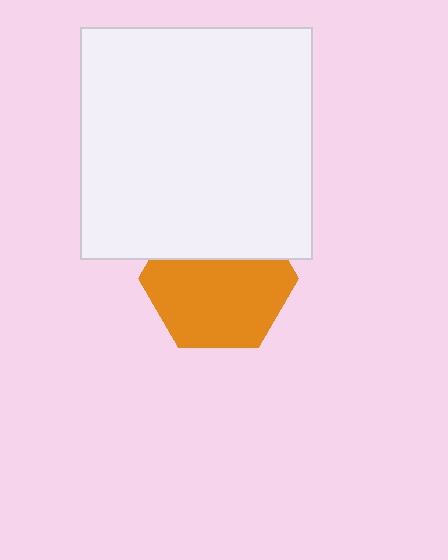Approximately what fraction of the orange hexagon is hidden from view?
Roughly 33% of the orange hexagon is hidden behind the white square.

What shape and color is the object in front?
The object in front is a white square.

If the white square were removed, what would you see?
You would see the complete orange hexagon.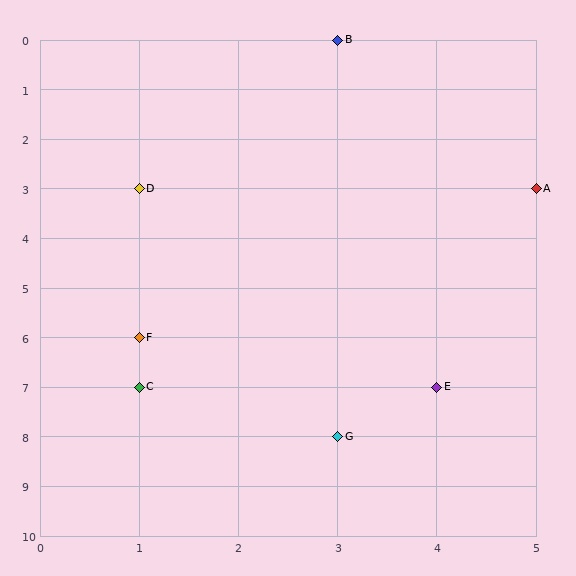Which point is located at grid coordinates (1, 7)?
Point C is at (1, 7).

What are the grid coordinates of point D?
Point D is at grid coordinates (1, 3).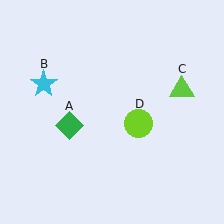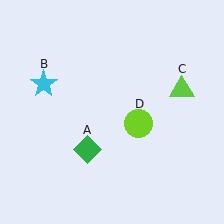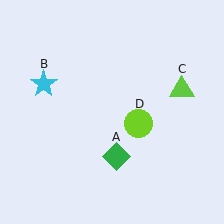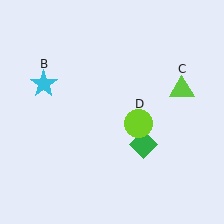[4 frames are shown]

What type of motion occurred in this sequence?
The green diamond (object A) rotated counterclockwise around the center of the scene.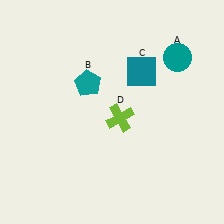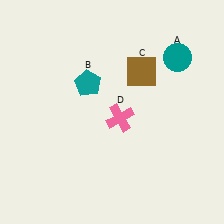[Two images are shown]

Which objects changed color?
C changed from teal to brown. D changed from lime to pink.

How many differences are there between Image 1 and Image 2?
There are 2 differences between the two images.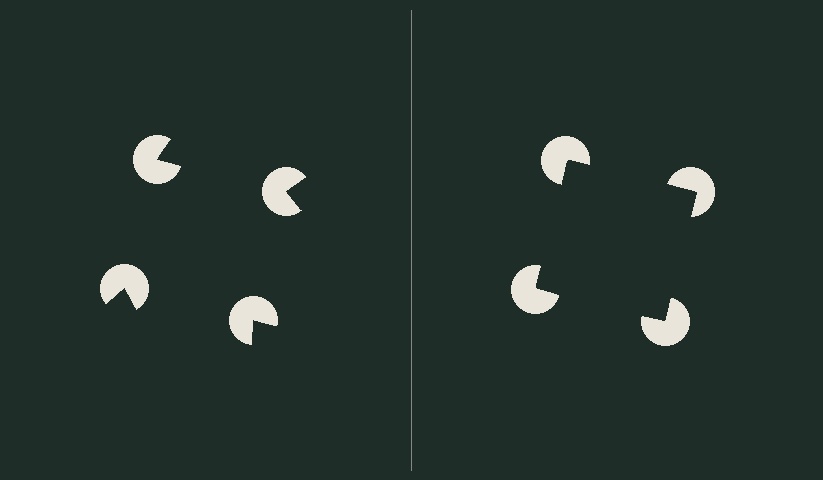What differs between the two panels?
The pac-man discs are positioned identically on both sides; only the wedge orientations differ. On the right they align to a square; on the left they are misaligned.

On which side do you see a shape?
An illusory square appears on the right side. On the left side the wedge cuts are rotated, so no coherent shape forms.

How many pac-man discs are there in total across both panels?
8 — 4 on each side.